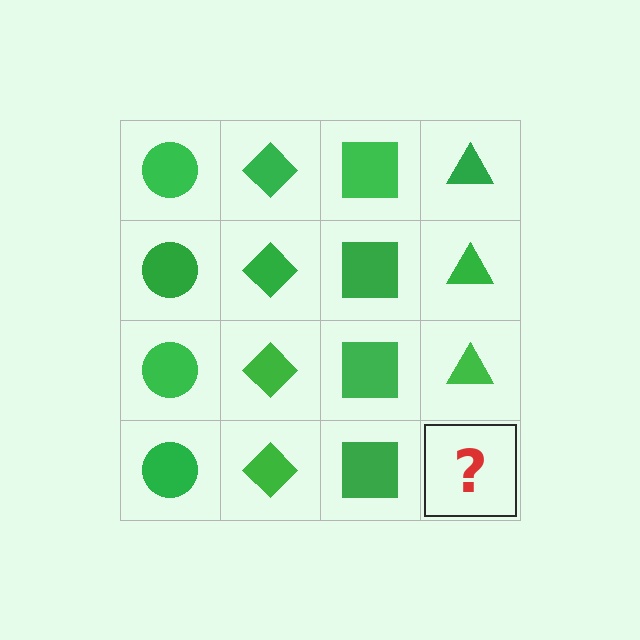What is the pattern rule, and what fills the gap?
The rule is that each column has a consistent shape. The gap should be filled with a green triangle.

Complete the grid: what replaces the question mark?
The question mark should be replaced with a green triangle.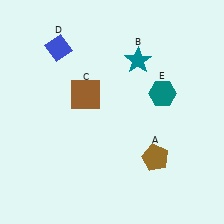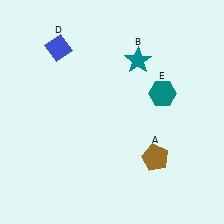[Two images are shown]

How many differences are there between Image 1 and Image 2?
There is 1 difference between the two images.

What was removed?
The brown square (C) was removed in Image 2.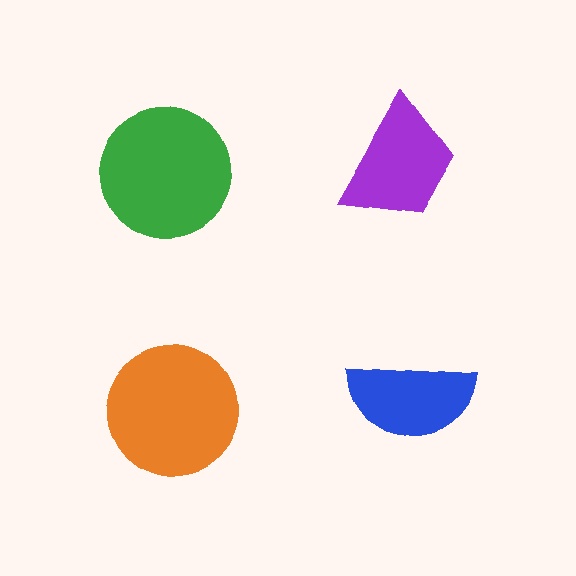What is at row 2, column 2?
A blue semicircle.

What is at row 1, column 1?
A green circle.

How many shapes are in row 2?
2 shapes.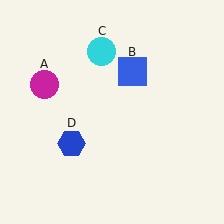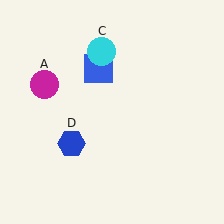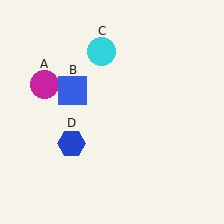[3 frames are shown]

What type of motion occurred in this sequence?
The blue square (object B) rotated counterclockwise around the center of the scene.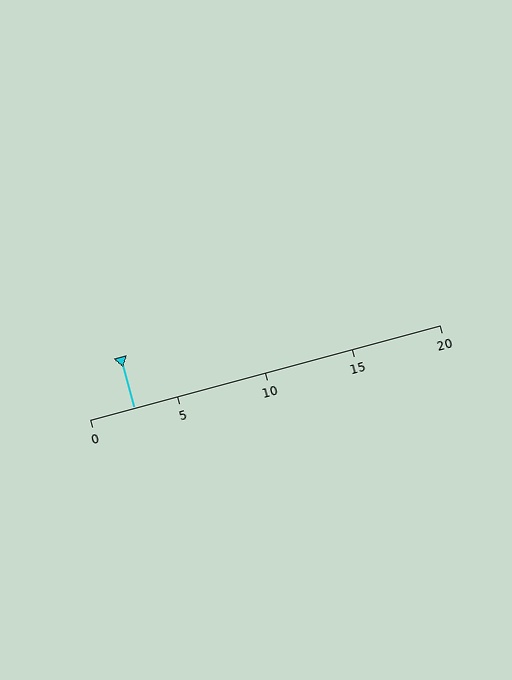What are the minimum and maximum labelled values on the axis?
The axis runs from 0 to 20.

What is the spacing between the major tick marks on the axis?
The major ticks are spaced 5 apart.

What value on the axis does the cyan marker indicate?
The marker indicates approximately 2.5.